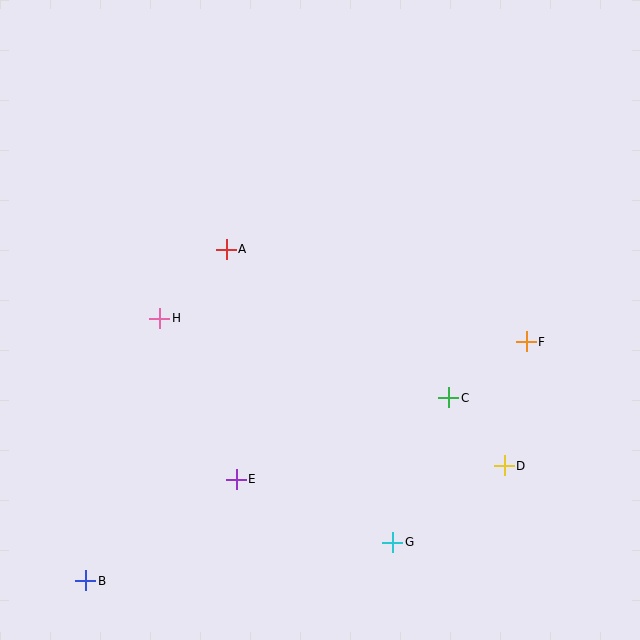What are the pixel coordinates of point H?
Point H is at (160, 318).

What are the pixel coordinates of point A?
Point A is at (226, 249).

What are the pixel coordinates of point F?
Point F is at (526, 342).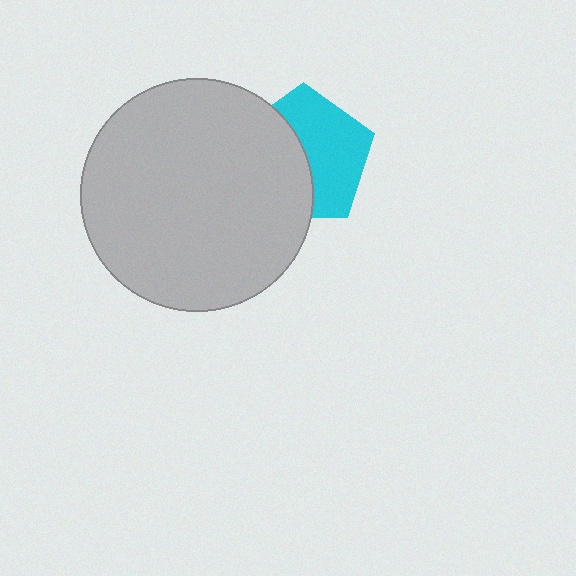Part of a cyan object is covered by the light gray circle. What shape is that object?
It is a pentagon.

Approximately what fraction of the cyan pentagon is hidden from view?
Roughly 47% of the cyan pentagon is hidden behind the light gray circle.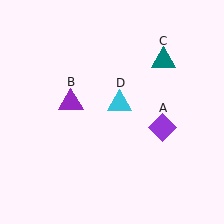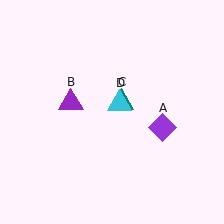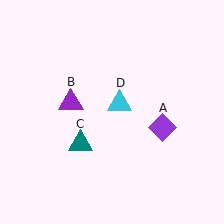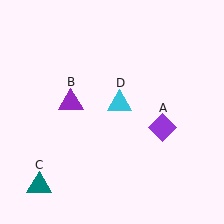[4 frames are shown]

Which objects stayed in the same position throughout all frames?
Purple diamond (object A) and purple triangle (object B) and cyan triangle (object D) remained stationary.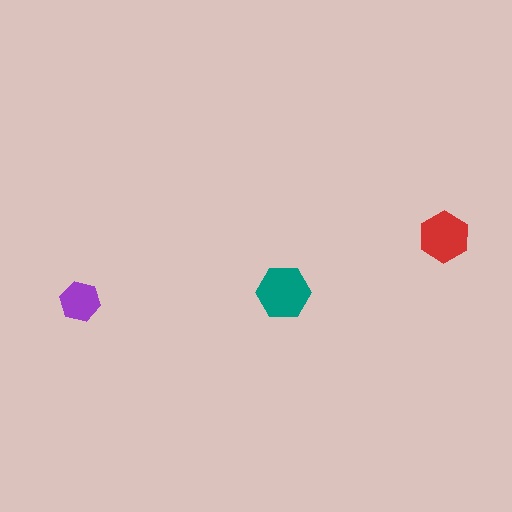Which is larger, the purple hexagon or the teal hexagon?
The teal one.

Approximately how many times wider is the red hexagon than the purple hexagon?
About 1.5 times wider.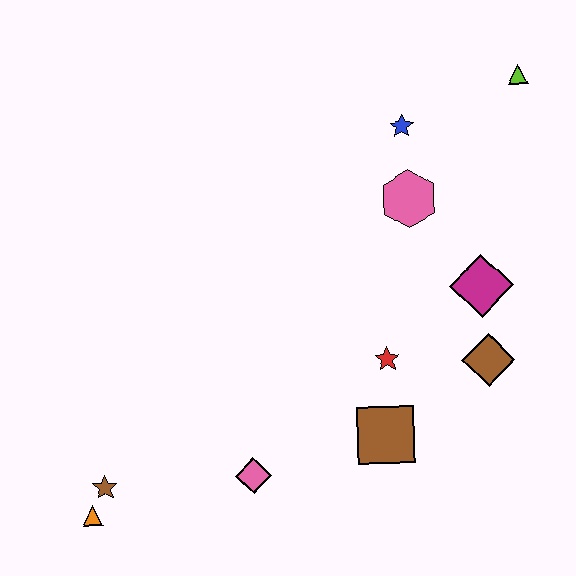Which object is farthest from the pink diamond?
The lime triangle is farthest from the pink diamond.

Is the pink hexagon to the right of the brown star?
Yes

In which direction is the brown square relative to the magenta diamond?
The brown square is below the magenta diamond.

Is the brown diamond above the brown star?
Yes